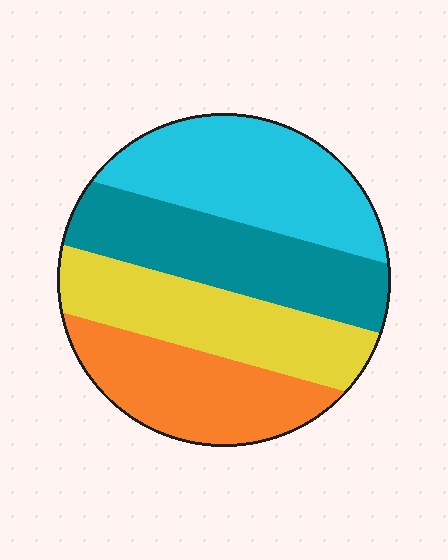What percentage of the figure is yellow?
Yellow takes up about one quarter (1/4) of the figure.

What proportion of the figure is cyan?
Cyan takes up between a sixth and a third of the figure.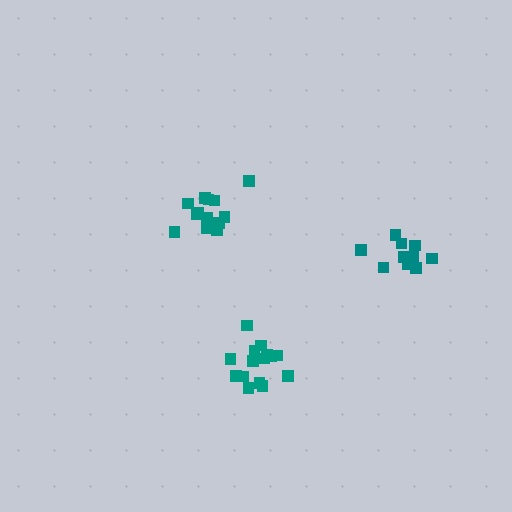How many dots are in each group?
Group 1: 15 dots, Group 2: 15 dots, Group 3: 10 dots (40 total).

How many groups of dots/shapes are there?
There are 3 groups.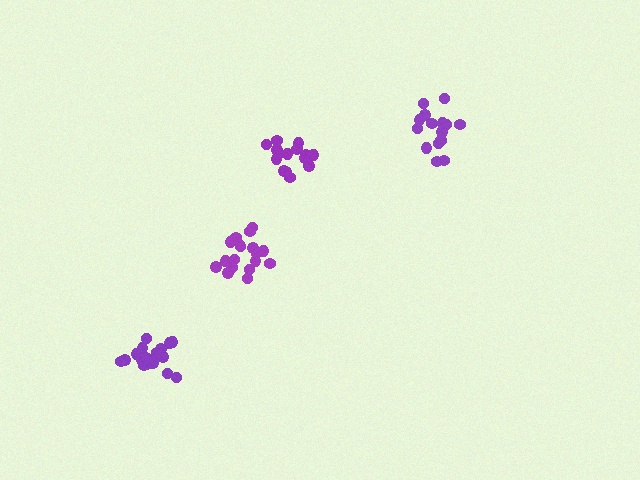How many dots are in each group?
Group 1: 15 dots, Group 2: 18 dots, Group 3: 15 dots, Group 4: 20 dots (68 total).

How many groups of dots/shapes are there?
There are 4 groups.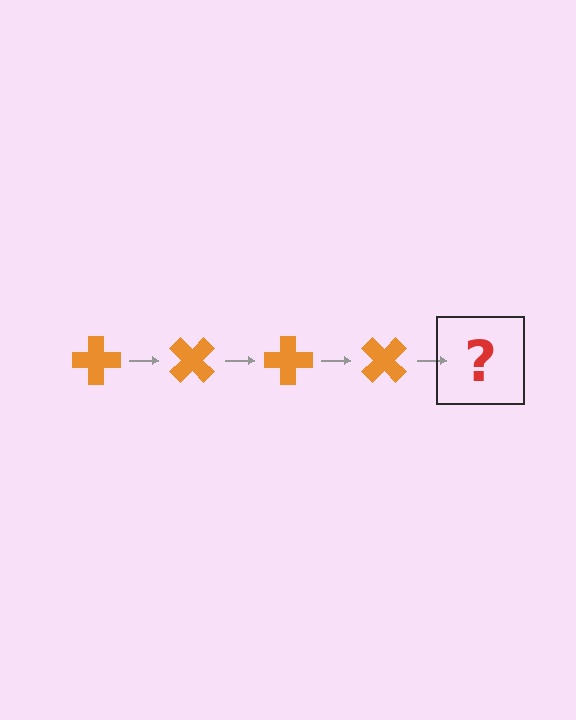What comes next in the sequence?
The next element should be an orange cross rotated 180 degrees.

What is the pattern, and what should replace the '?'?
The pattern is that the cross rotates 45 degrees each step. The '?' should be an orange cross rotated 180 degrees.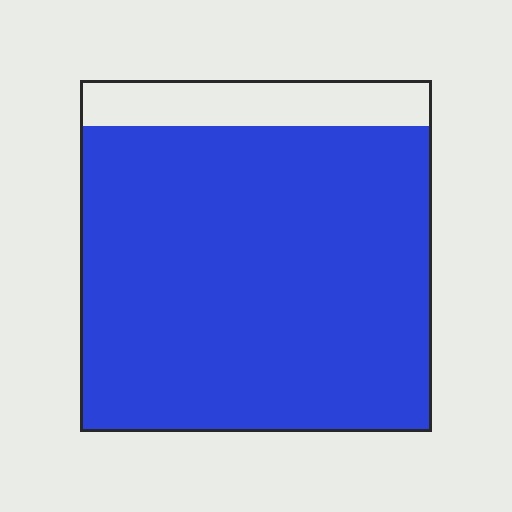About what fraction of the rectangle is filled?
About seven eighths (7/8).